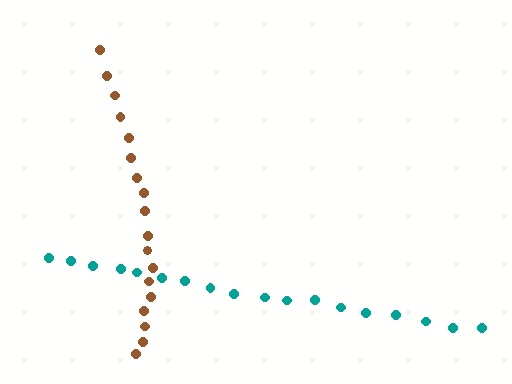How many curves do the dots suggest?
There are 2 distinct paths.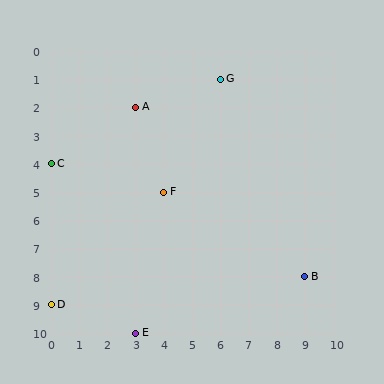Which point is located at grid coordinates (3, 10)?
Point E is at (3, 10).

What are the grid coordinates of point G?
Point G is at grid coordinates (6, 1).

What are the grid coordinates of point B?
Point B is at grid coordinates (9, 8).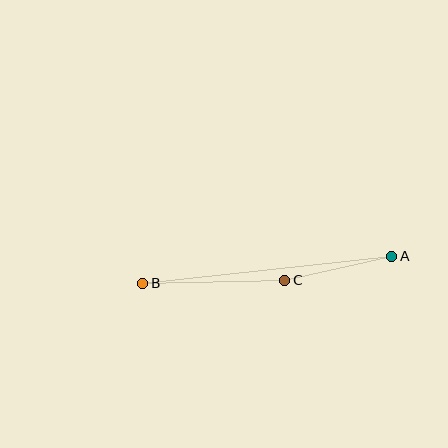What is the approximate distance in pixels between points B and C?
The distance between B and C is approximately 142 pixels.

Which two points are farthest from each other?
Points A and B are farthest from each other.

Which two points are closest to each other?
Points A and C are closest to each other.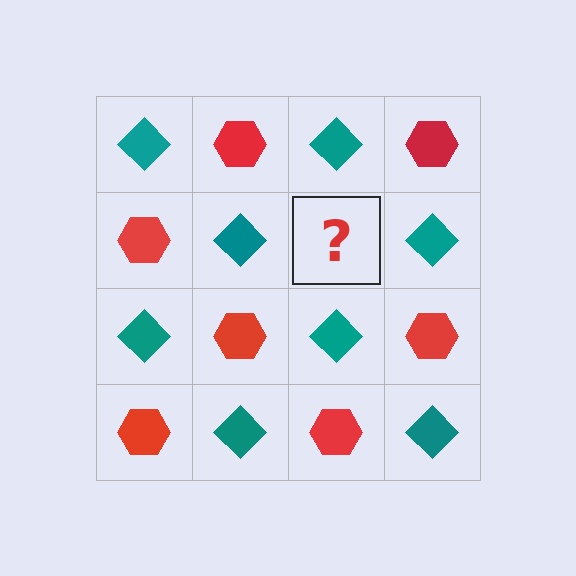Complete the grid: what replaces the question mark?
The question mark should be replaced with a red hexagon.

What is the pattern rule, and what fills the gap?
The rule is that it alternates teal diamond and red hexagon in a checkerboard pattern. The gap should be filled with a red hexagon.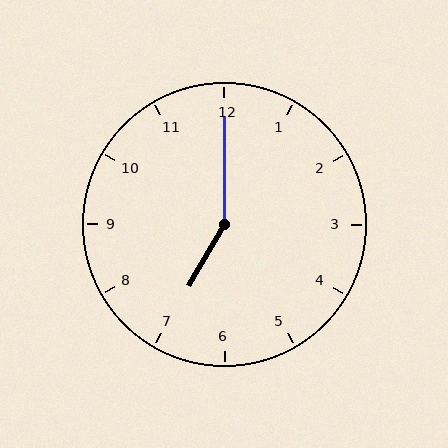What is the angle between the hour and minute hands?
Approximately 150 degrees.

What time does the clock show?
7:00.